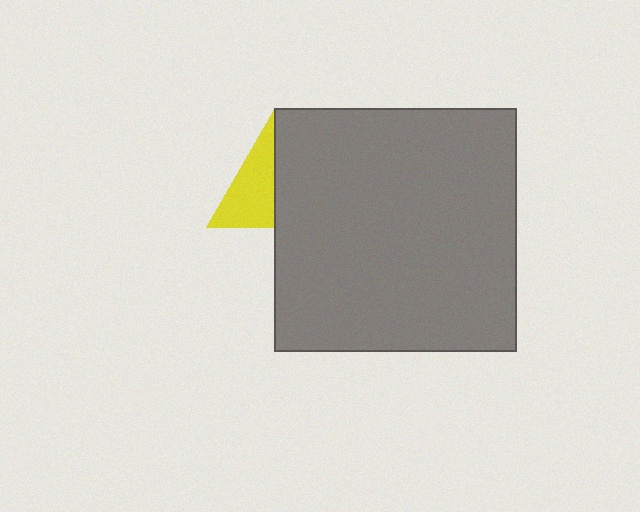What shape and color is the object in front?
The object in front is a gray square.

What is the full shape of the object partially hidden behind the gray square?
The partially hidden object is a yellow triangle.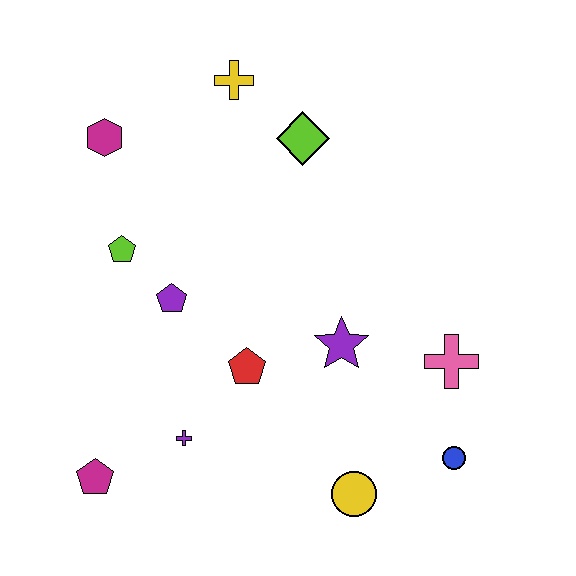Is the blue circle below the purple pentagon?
Yes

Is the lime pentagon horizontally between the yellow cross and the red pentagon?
No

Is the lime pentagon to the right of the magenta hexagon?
Yes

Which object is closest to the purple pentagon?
The lime pentagon is closest to the purple pentagon.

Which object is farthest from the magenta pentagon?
The yellow cross is farthest from the magenta pentagon.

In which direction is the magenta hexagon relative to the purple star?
The magenta hexagon is to the left of the purple star.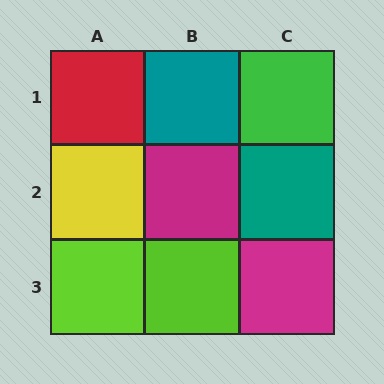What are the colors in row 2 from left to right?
Yellow, magenta, teal.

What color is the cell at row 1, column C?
Green.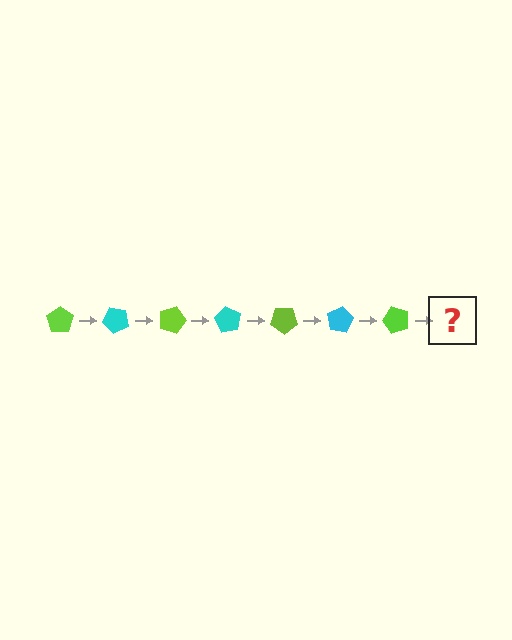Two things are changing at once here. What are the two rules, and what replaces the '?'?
The two rules are that it rotates 45 degrees each step and the color cycles through lime and cyan. The '?' should be a cyan pentagon, rotated 315 degrees from the start.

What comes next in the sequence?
The next element should be a cyan pentagon, rotated 315 degrees from the start.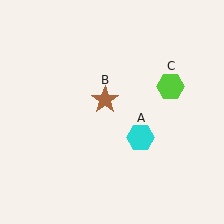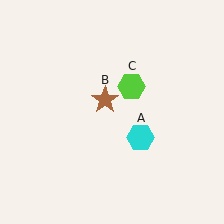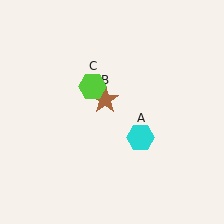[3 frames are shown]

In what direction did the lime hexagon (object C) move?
The lime hexagon (object C) moved left.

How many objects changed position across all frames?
1 object changed position: lime hexagon (object C).